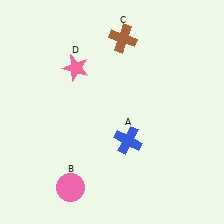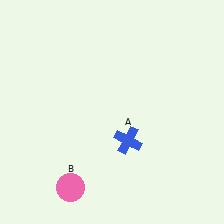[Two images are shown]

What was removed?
The brown cross (C), the pink star (D) were removed in Image 2.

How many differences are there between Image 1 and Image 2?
There are 2 differences between the two images.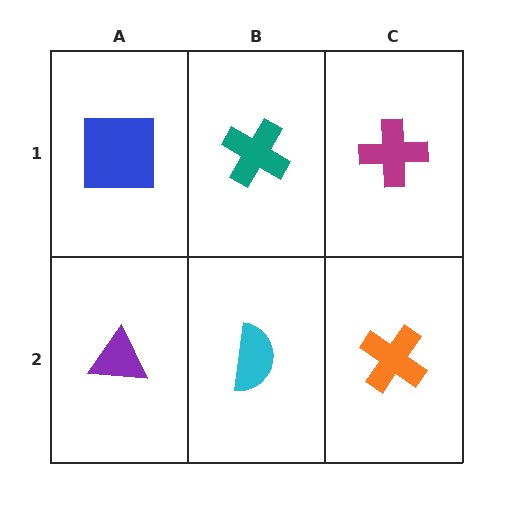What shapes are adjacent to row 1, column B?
A cyan semicircle (row 2, column B), a blue square (row 1, column A), a magenta cross (row 1, column C).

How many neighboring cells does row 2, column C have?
2.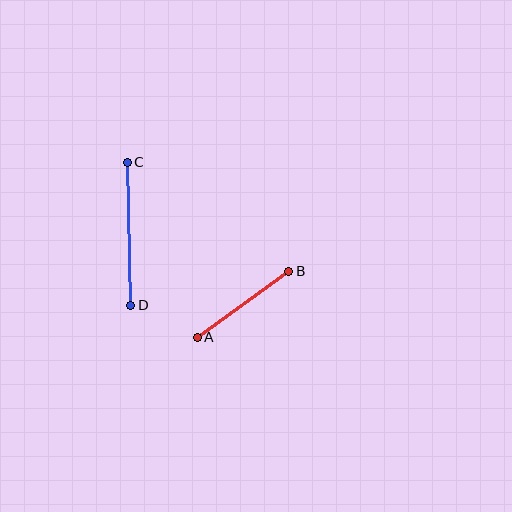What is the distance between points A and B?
The distance is approximately 113 pixels.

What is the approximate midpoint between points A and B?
The midpoint is at approximately (243, 304) pixels.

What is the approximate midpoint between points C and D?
The midpoint is at approximately (129, 234) pixels.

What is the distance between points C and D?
The distance is approximately 143 pixels.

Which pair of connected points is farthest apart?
Points C and D are farthest apart.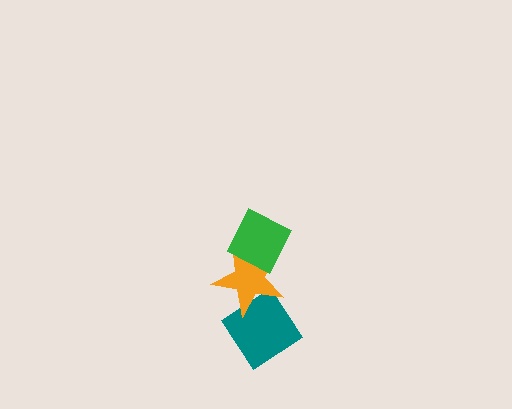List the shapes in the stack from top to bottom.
From top to bottom: the green diamond, the orange star, the teal diamond.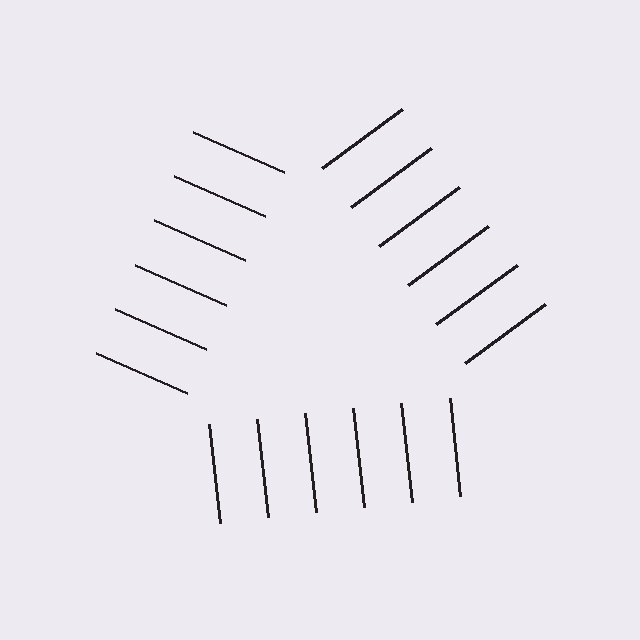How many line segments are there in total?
18 — 6 along each of the 3 edges.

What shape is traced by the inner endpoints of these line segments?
An illusory triangle — the line segments terminate on its edges but no continuous stroke is drawn.